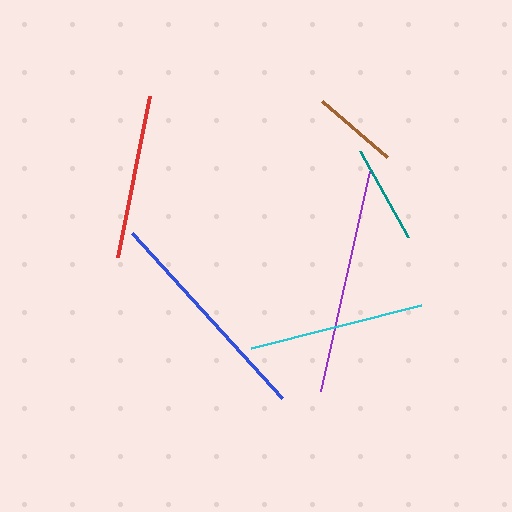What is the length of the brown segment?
The brown segment is approximately 86 pixels long.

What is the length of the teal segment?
The teal segment is approximately 99 pixels long.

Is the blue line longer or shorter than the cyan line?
The blue line is longer than the cyan line.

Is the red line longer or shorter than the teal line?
The red line is longer than the teal line.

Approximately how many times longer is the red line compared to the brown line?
The red line is approximately 1.9 times the length of the brown line.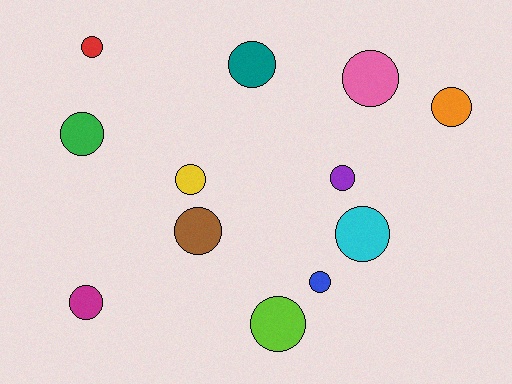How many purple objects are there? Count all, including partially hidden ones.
There is 1 purple object.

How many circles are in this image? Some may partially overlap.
There are 12 circles.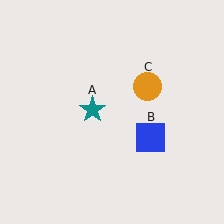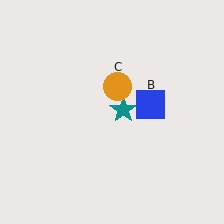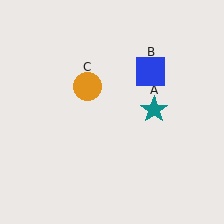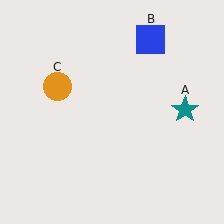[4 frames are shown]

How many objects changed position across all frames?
3 objects changed position: teal star (object A), blue square (object B), orange circle (object C).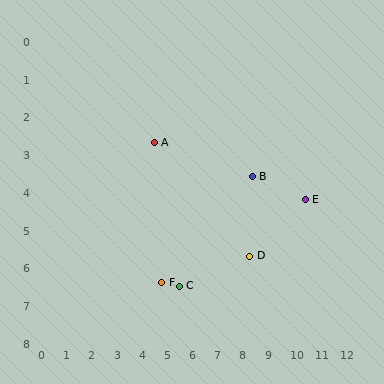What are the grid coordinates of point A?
Point A is at approximately (4.5, 2.7).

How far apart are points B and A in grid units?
Points B and A are about 4.0 grid units apart.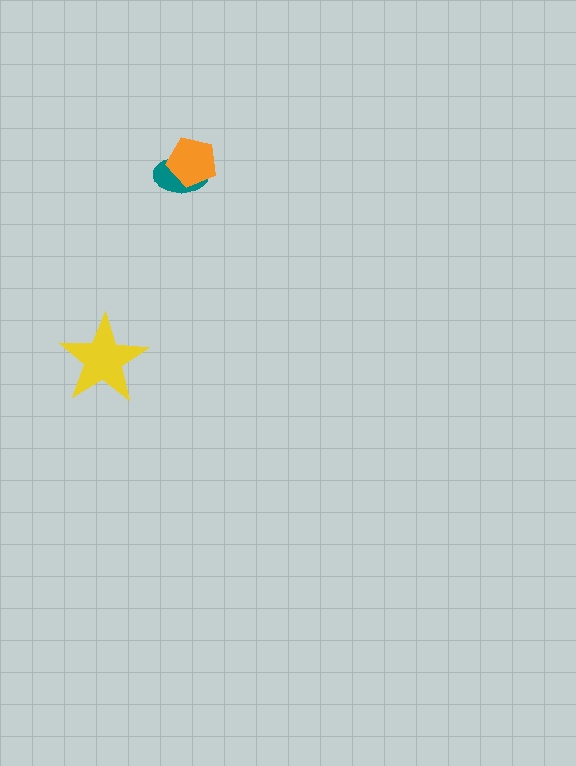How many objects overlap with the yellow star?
0 objects overlap with the yellow star.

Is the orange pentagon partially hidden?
No, no other shape covers it.